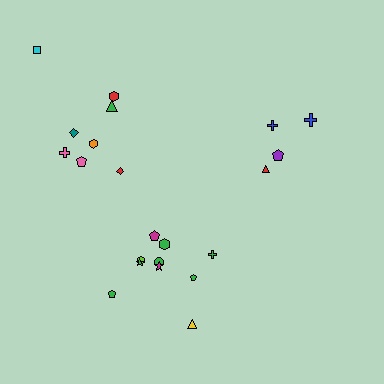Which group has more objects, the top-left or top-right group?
The top-left group.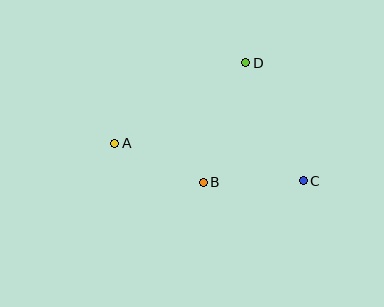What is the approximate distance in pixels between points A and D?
The distance between A and D is approximately 153 pixels.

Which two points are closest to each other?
Points A and B are closest to each other.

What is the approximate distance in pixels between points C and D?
The distance between C and D is approximately 132 pixels.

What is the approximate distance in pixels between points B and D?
The distance between B and D is approximately 126 pixels.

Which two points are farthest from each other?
Points A and C are farthest from each other.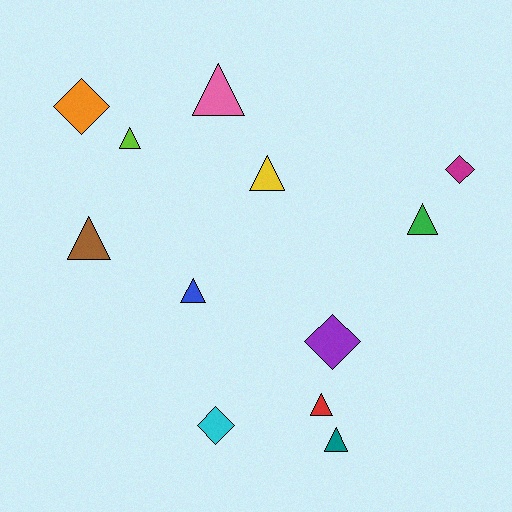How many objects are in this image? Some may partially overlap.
There are 12 objects.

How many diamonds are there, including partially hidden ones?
There are 4 diamonds.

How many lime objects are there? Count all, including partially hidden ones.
There is 1 lime object.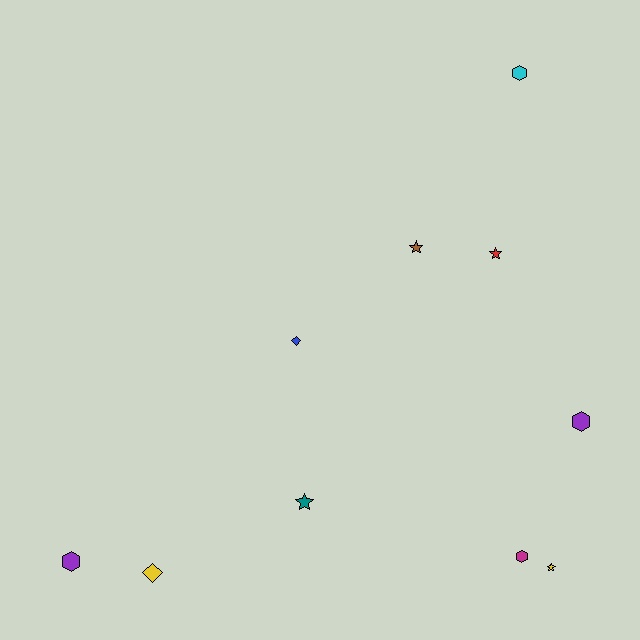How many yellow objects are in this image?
There are 2 yellow objects.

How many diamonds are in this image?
There are 2 diamonds.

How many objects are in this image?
There are 10 objects.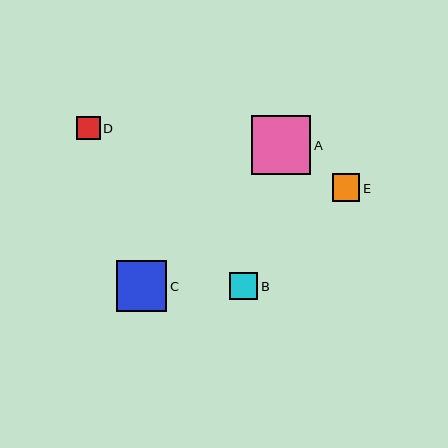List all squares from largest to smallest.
From largest to smallest: A, C, B, E, D.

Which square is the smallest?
Square D is the smallest with a size of approximately 24 pixels.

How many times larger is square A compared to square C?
Square A is approximately 1.2 times the size of square C.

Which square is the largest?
Square A is the largest with a size of approximately 60 pixels.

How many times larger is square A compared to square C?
Square A is approximately 1.2 times the size of square C.